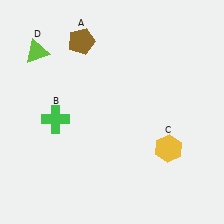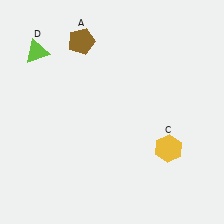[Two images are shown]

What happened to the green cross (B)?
The green cross (B) was removed in Image 2. It was in the bottom-left area of Image 1.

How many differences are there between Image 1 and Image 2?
There is 1 difference between the two images.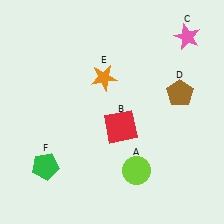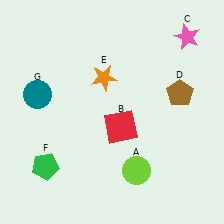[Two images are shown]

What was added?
A teal circle (G) was added in Image 2.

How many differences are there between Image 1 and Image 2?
There is 1 difference between the two images.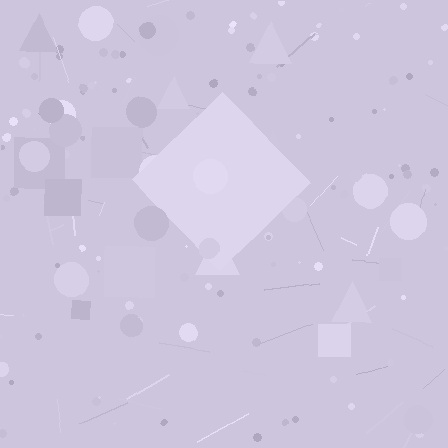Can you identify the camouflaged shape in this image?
The camouflaged shape is a diamond.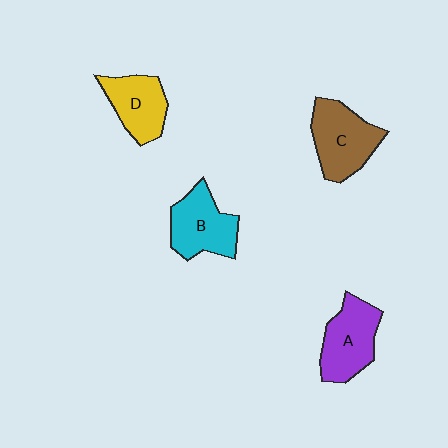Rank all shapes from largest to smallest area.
From largest to smallest: C (brown), A (purple), B (cyan), D (yellow).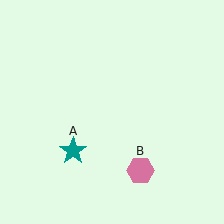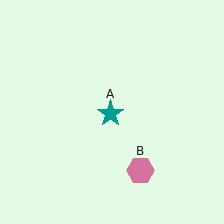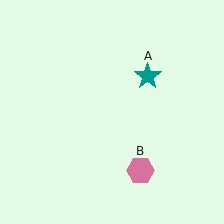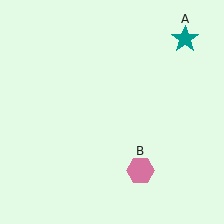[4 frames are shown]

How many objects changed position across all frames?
1 object changed position: teal star (object A).